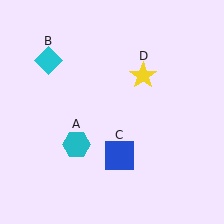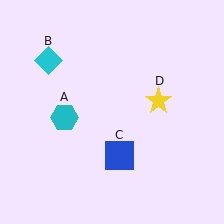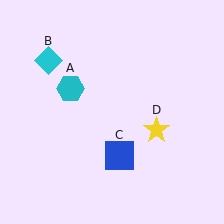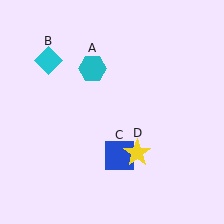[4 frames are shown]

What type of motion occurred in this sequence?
The cyan hexagon (object A), yellow star (object D) rotated clockwise around the center of the scene.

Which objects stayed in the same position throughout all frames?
Cyan diamond (object B) and blue square (object C) remained stationary.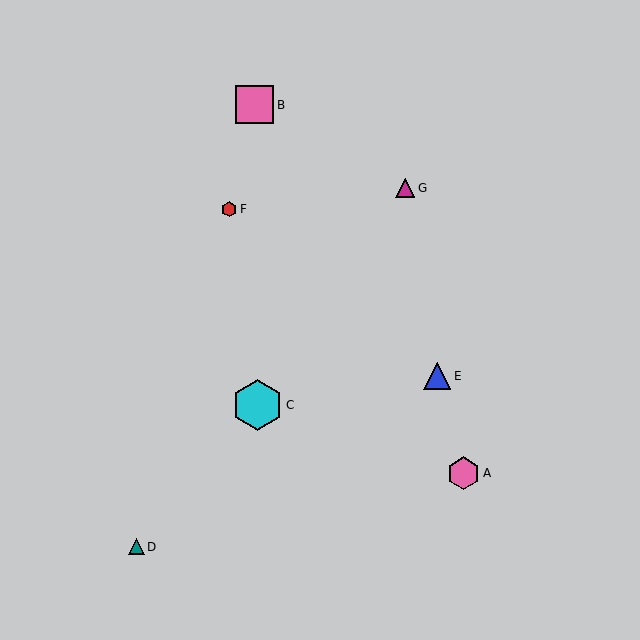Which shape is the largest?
The cyan hexagon (labeled C) is the largest.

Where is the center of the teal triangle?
The center of the teal triangle is at (137, 547).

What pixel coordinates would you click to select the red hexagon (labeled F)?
Click at (229, 209) to select the red hexagon F.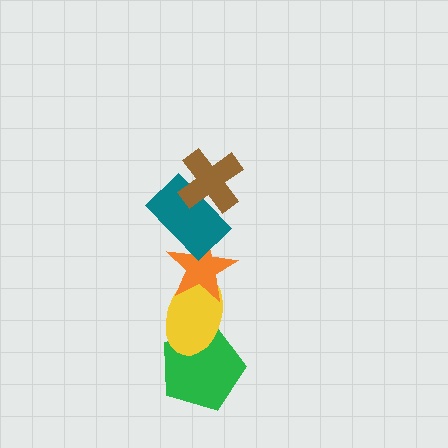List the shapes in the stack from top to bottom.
From top to bottom: the brown cross, the teal rectangle, the orange star, the yellow ellipse, the green pentagon.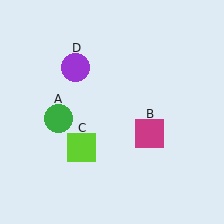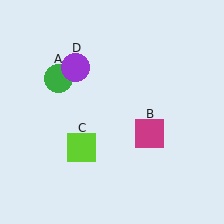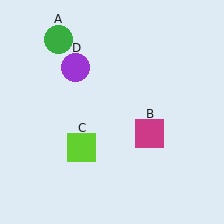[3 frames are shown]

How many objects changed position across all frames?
1 object changed position: green circle (object A).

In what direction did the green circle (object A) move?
The green circle (object A) moved up.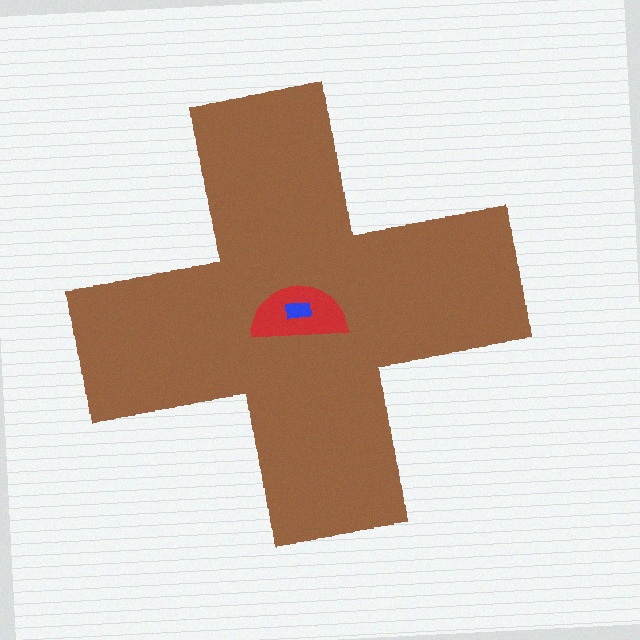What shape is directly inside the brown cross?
The red semicircle.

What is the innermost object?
The blue rectangle.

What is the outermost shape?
The brown cross.